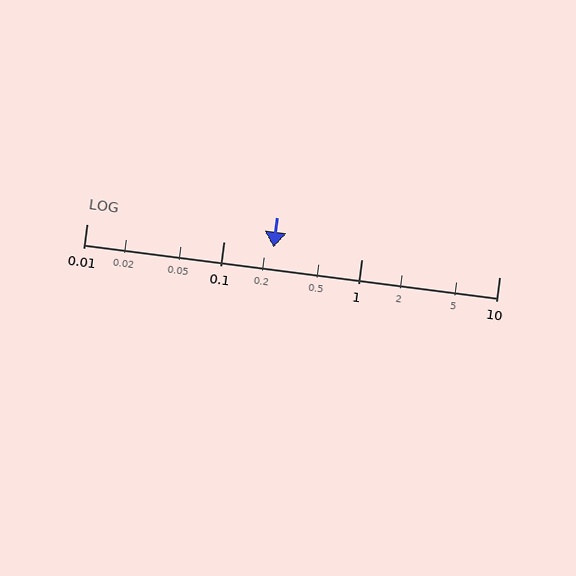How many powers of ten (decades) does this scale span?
The scale spans 3 decades, from 0.01 to 10.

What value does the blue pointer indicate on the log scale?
The pointer indicates approximately 0.23.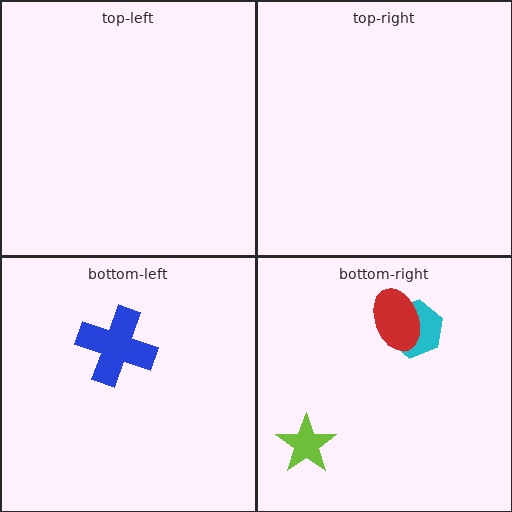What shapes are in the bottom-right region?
The cyan hexagon, the red ellipse, the lime star.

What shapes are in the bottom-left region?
The blue cross.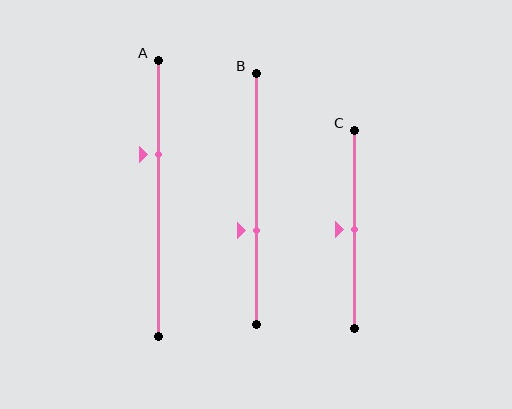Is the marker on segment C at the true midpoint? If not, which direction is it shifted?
Yes, the marker on segment C is at the true midpoint.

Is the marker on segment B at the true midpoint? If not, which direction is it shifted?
No, the marker on segment B is shifted downward by about 13% of the segment length.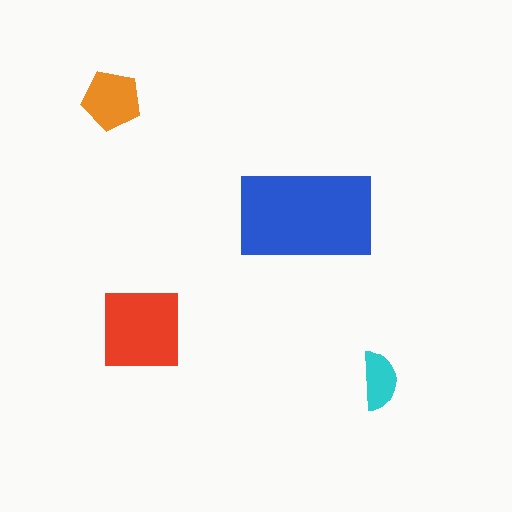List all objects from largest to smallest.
The blue rectangle, the red square, the orange pentagon, the cyan semicircle.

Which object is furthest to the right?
The cyan semicircle is rightmost.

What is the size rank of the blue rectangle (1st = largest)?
1st.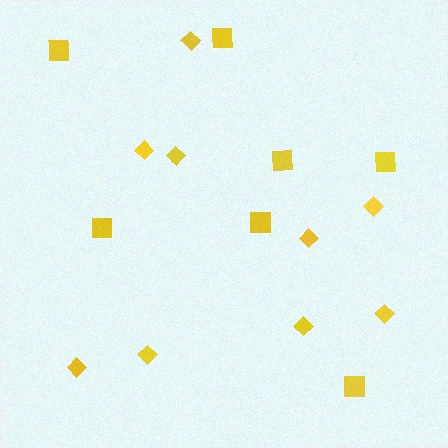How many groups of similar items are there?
There are 2 groups: one group of squares (7) and one group of diamonds (9).